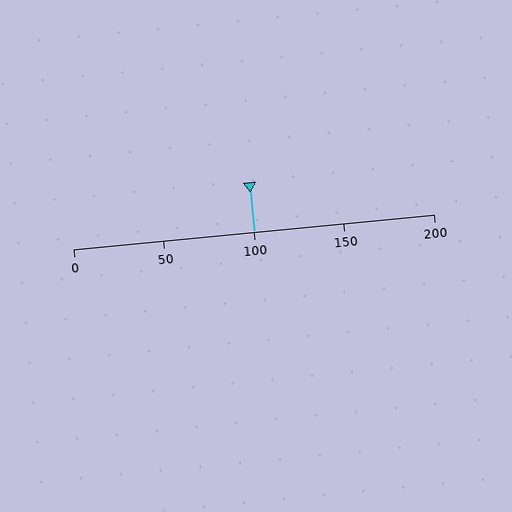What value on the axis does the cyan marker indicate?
The marker indicates approximately 100.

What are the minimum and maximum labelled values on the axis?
The axis runs from 0 to 200.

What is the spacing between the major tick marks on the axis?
The major ticks are spaced 50 apart.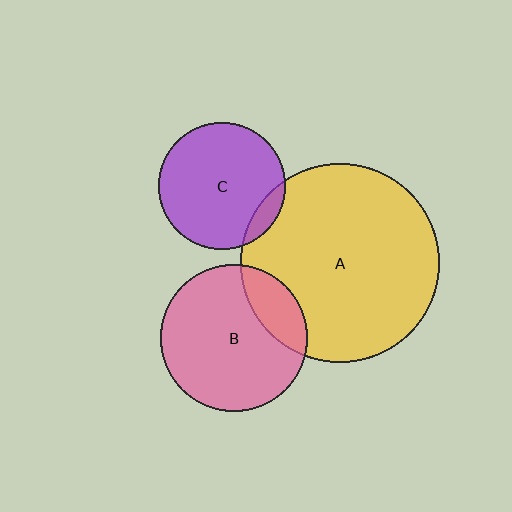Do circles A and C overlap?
Yes.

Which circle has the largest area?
Circle A (yellow).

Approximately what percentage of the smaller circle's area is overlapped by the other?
Approximately 10%.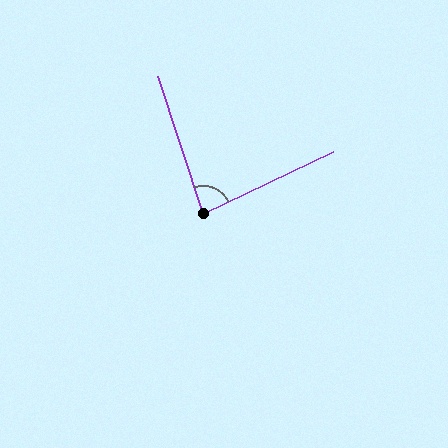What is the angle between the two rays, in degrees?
Approximately 83 degrees.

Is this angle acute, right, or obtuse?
It is acute.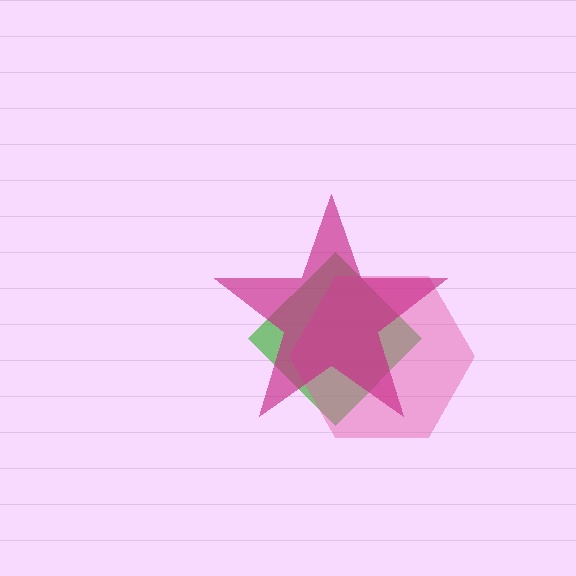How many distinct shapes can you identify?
There are 3 distinct shapes: a green diamond, a pink hexagon, a magenta star.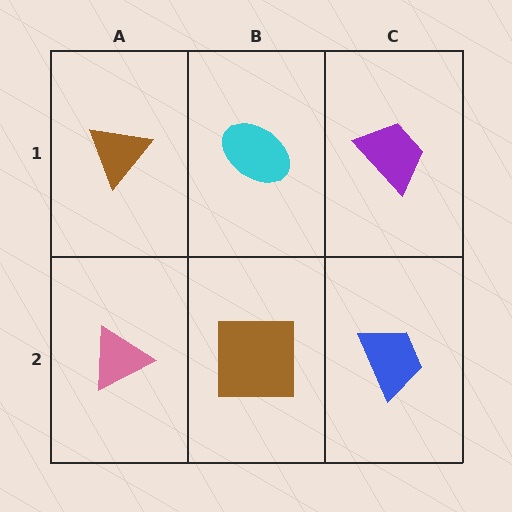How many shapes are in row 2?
3 shapes.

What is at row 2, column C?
A blue trapezoid.